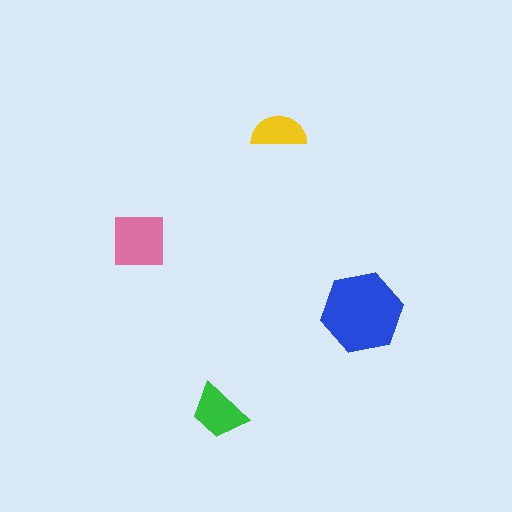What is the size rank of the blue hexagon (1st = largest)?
1st.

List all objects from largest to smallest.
The blue hexagon, the pink square, the green trapezoid, the yellow semicircle.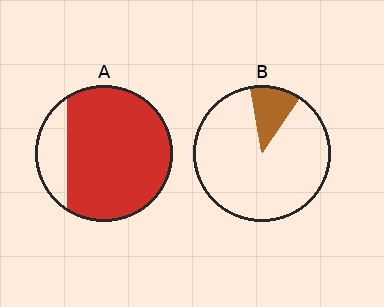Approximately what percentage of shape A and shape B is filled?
A is approximately 80% and B is approximately 15%.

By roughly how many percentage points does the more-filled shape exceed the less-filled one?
By roughly 70 percentage points (A over B).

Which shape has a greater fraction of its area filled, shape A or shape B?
Shape A.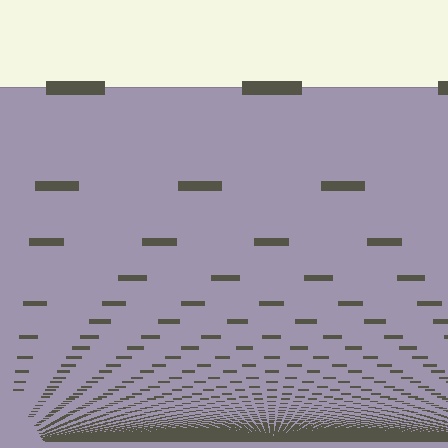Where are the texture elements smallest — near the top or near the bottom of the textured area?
Near the bottom.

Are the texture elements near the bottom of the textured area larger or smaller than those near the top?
Smaller. The gradient is inverted — elements near the bottom are smaller and denser.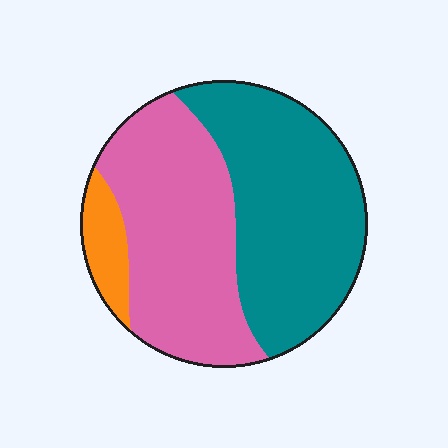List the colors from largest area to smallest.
From largest to smallest: teal, pink, orange.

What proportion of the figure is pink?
Pink covers 44% of the figure.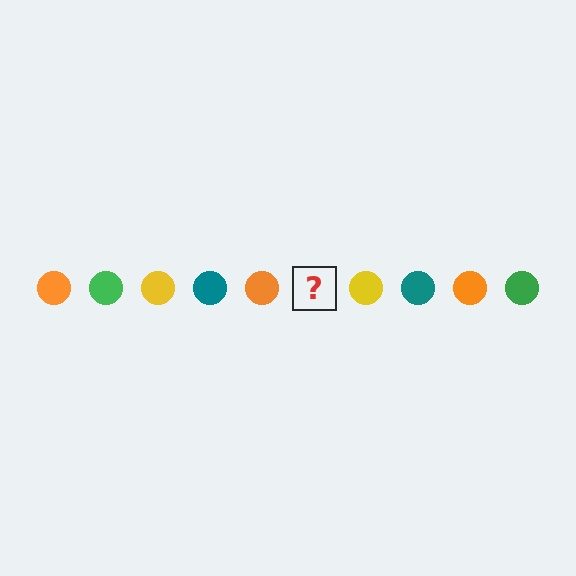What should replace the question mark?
The question mark should be replaced with a green circle.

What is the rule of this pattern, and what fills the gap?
The rule is that the pattern cycles through orange, green, yellow, teal circles. The gap should be filled with a green circle.